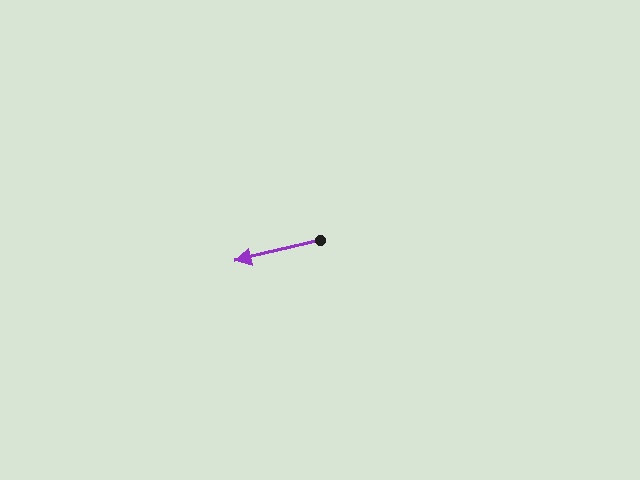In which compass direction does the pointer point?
West.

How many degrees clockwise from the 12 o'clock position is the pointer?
Approximately 257 degrees.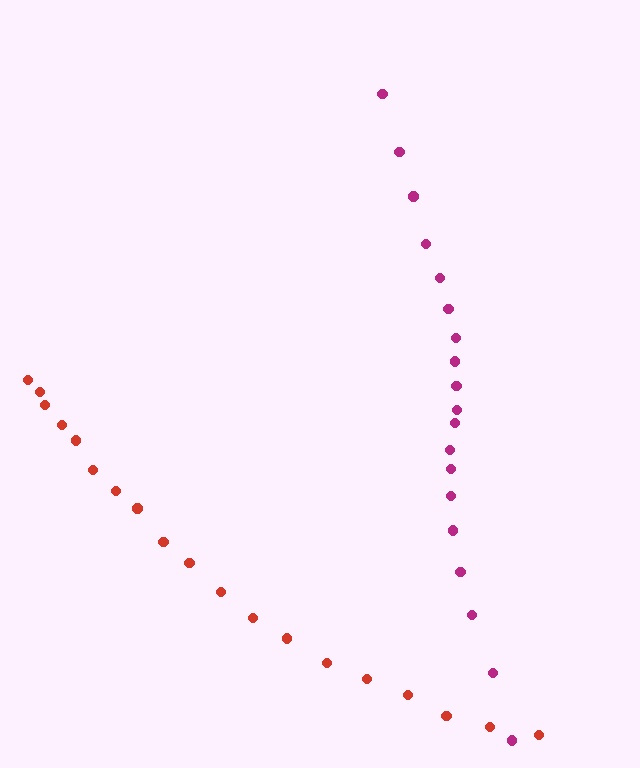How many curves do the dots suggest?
There are 2 distinct paths.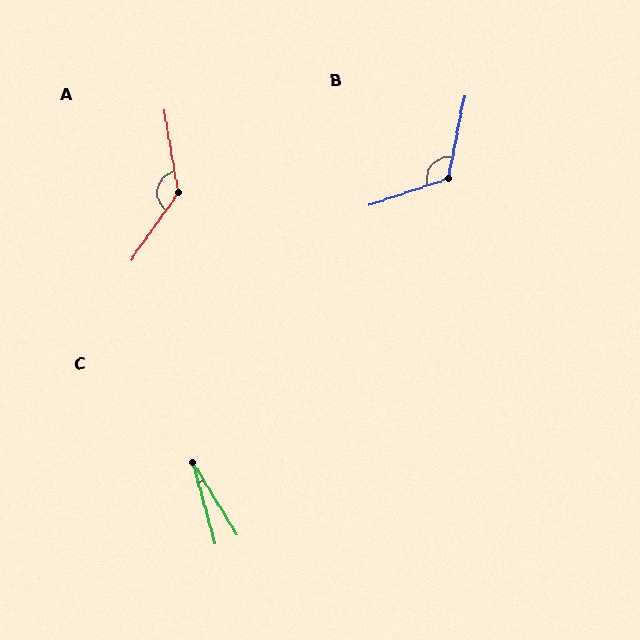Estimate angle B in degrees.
Approximately 119 degrees.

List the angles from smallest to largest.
C (16°), B (119°), A (136°).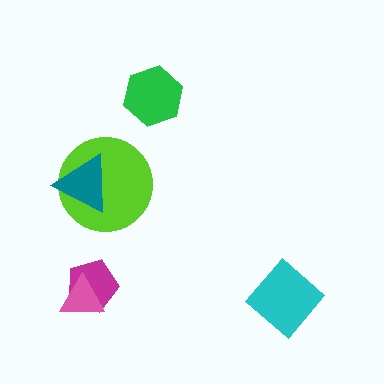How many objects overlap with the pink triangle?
1 object overlaps with the pink triangle.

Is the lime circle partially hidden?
Yes, it is partially covered by another shape.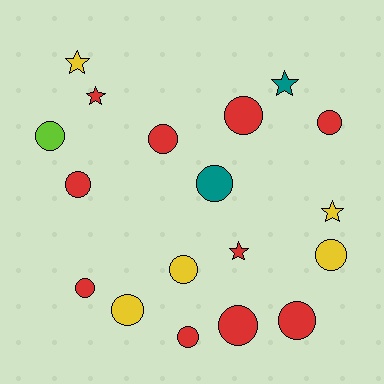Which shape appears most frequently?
Circle, with 13 objects.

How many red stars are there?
There are 2 red stars.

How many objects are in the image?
There are 18 objects.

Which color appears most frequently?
Red, with 10 objects.